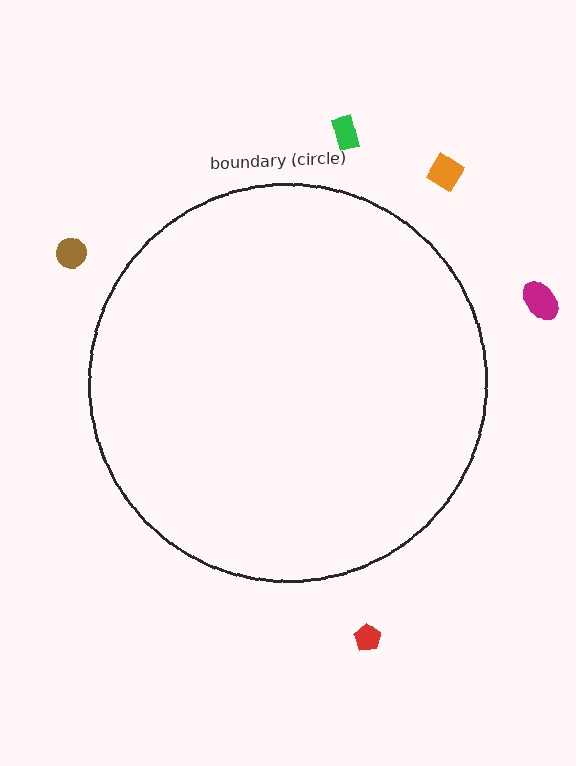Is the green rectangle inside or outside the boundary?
Outside.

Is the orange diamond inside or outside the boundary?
Outside.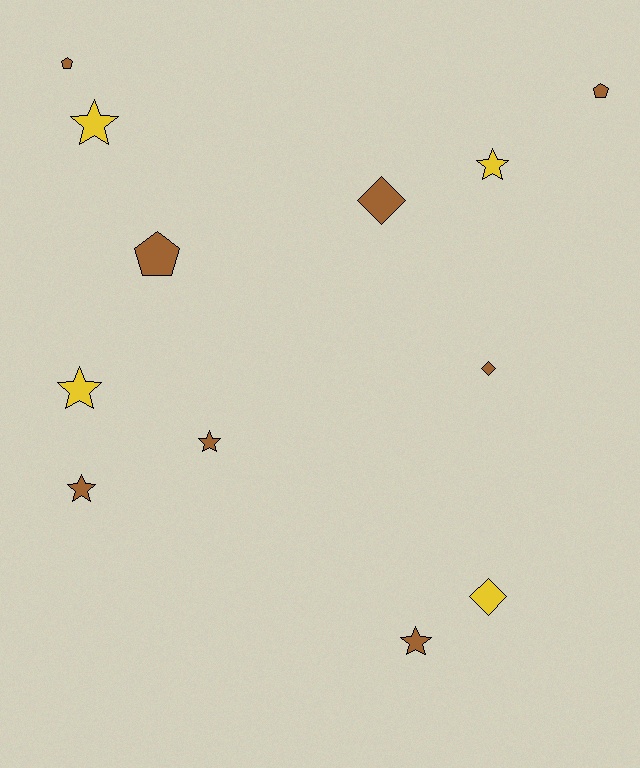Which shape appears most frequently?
Star, with 6 objects.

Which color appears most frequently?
Brown, with 8 objects.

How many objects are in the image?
There are 12 objects.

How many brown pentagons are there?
There are 3 brown pentagons.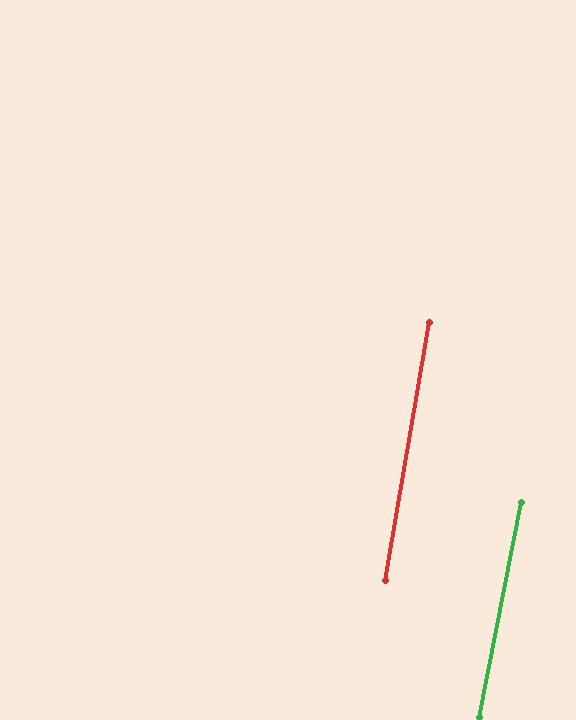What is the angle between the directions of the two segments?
Approximately 2 degrees.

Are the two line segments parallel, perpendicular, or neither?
Parallel — their directions differ by only 1.5°.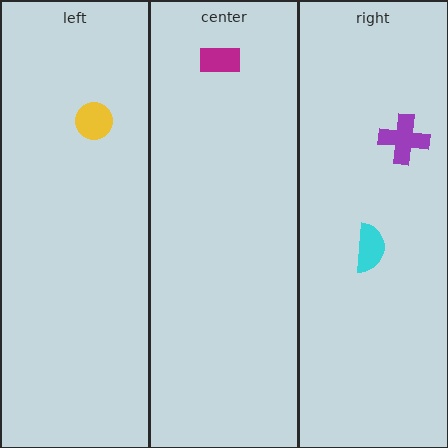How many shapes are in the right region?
2.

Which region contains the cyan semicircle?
The right region.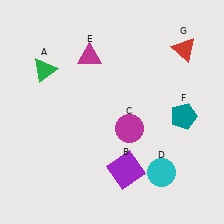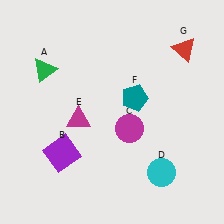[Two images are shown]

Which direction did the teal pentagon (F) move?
The teal pentagon (F) moved left.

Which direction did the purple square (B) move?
The purple square (B) moved left.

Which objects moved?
The objects that moved are: the purple square (B), the magenta triangle (E), the teal pentagon (F).